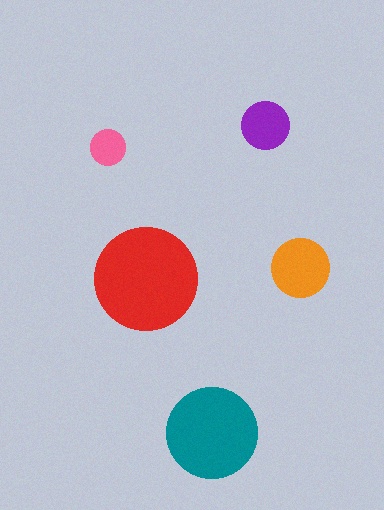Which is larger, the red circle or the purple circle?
The red one.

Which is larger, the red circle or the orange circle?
The red one.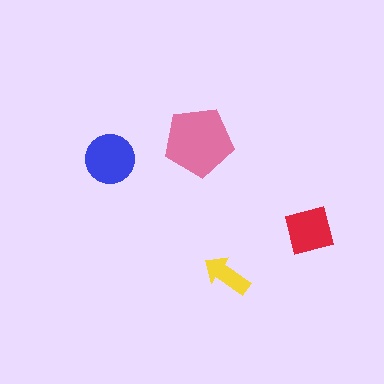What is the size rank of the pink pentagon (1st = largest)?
1st.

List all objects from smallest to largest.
The yellow arrow, the red square, the blue circle, the pink pentagon.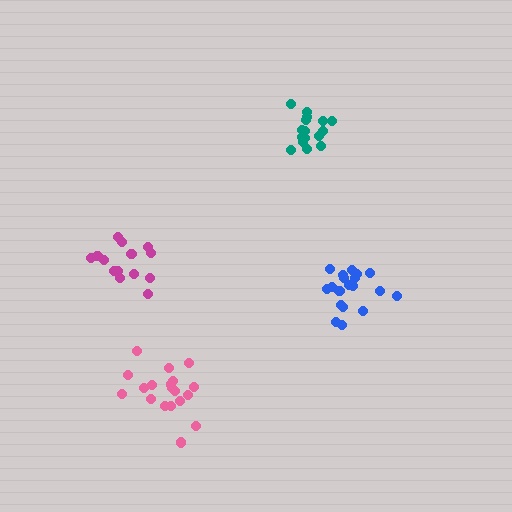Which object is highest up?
The teal cluster is topmost.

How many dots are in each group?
Group 1: 19 dots, Group 2: 16 dots, Group 3: 14 dots, Group 4: 19 dots (68 total).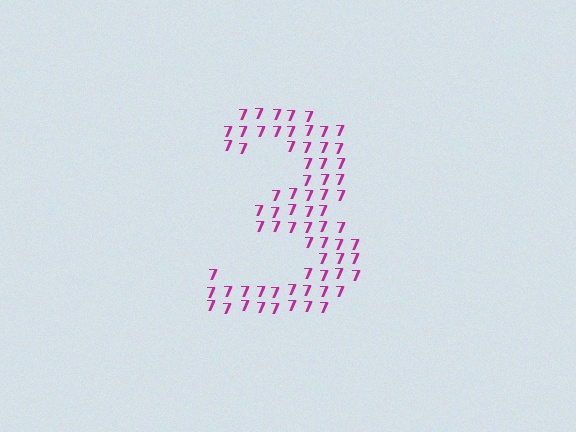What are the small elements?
The small elements are digit 7's.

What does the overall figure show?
The overall figure shows the digit 3.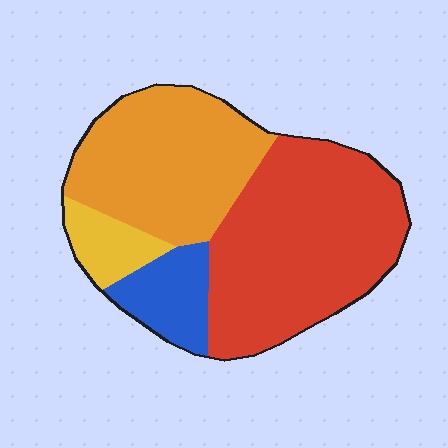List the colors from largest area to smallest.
From largest to smallest: red, orange, blue, yellow.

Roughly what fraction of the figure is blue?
Blue covers 11% of the figure.